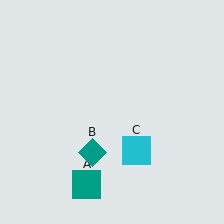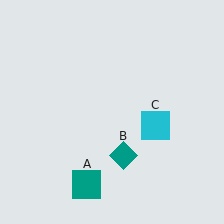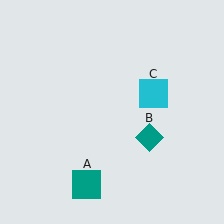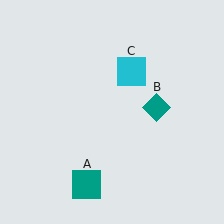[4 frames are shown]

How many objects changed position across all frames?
2 objects changed position: teal diamond (object B), cyan square (object C).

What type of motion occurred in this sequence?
The teal diamond (object B), cyan square (object C) rotated counterclockwise around the center of the scene.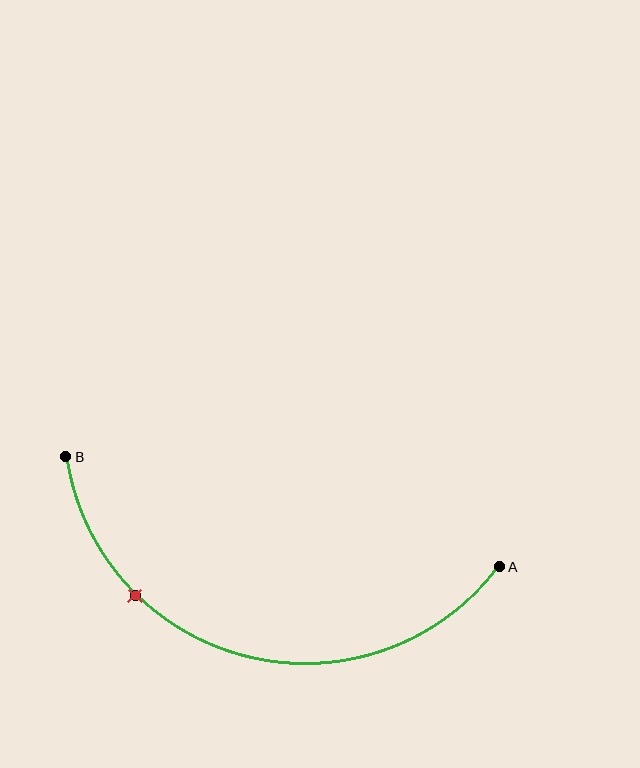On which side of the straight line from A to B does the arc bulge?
The arc bulges below the straight line connecting A and B.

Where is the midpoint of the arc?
The arc midpoint is the point on the curve farthest from the straight line joining A and B. It sits below that line.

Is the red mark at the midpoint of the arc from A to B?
No. The red mark lies on the arc but is closer to endpoint B. The arc midpoint would be at the point on the curve equidistant along the arc from both A and B.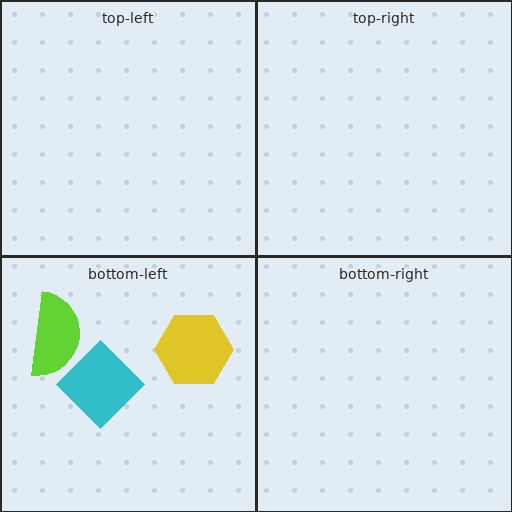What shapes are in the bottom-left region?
The yellow hexagon, the lime semicircle, the cyan diamond.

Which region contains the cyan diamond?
The bottom-left region.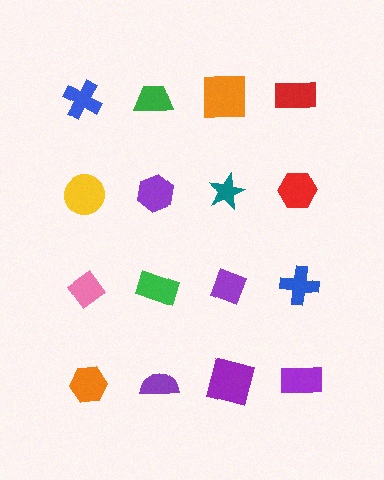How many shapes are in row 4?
4 shapes.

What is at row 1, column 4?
A red rectangle.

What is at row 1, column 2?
A green trapezoid.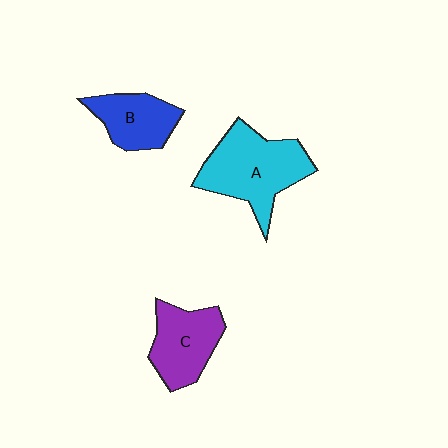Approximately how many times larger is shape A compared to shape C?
Approximately 1.4 times.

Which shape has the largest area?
Shape A (cyan).